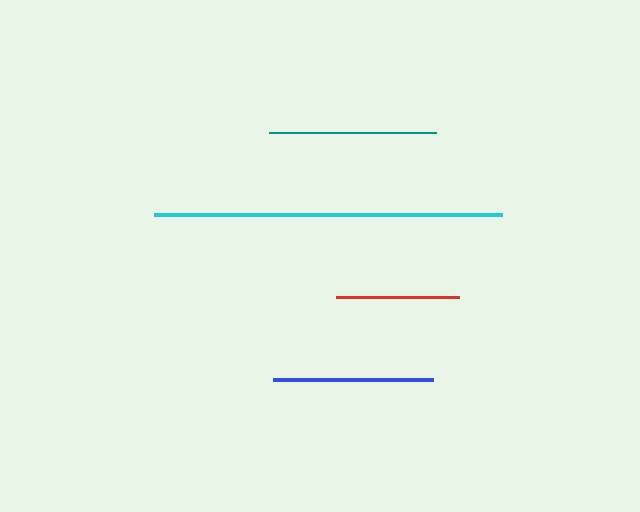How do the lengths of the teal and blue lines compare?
The teal and blue lines are approximately the same length.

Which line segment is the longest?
The cyan line is the longest at approximately 348 pixels.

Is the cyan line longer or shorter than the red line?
The cyan line is longer than the red line.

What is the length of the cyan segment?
The cyan segment is approximately 348 pixels long.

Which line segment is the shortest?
The red line is the shortest at approximately 123 pixels.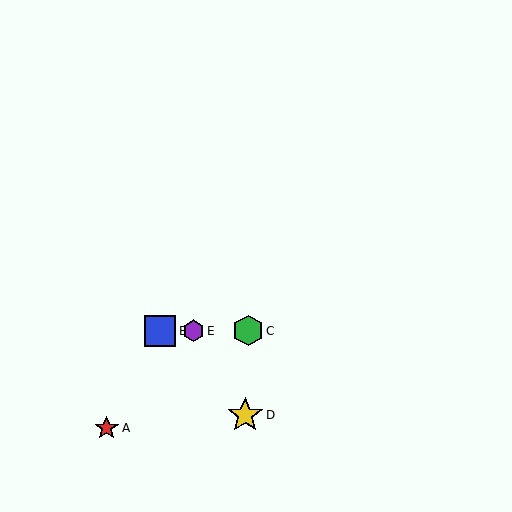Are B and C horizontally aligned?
Yes, both are at y≈331.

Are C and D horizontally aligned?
No, C is at y≈331 and D is at y≈415.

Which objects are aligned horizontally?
Objects B, C, E are aligned horizontally.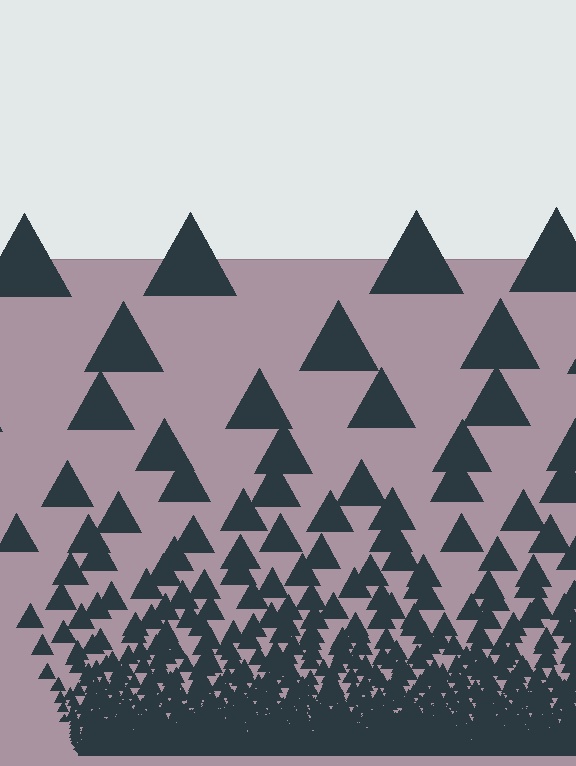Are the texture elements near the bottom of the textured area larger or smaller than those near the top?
Smaller. The gradient is inverted — elements near the bottom are smaller and denser.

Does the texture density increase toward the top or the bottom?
Density increases toward the bottom.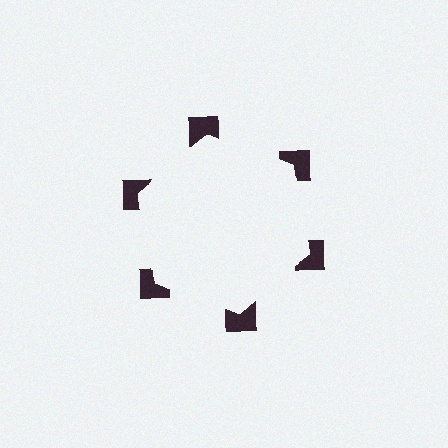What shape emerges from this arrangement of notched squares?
An illusory hexagon — its edges are inferred from the aligned wedge cuts in the notched squares, not physically drawn.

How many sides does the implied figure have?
6 sides.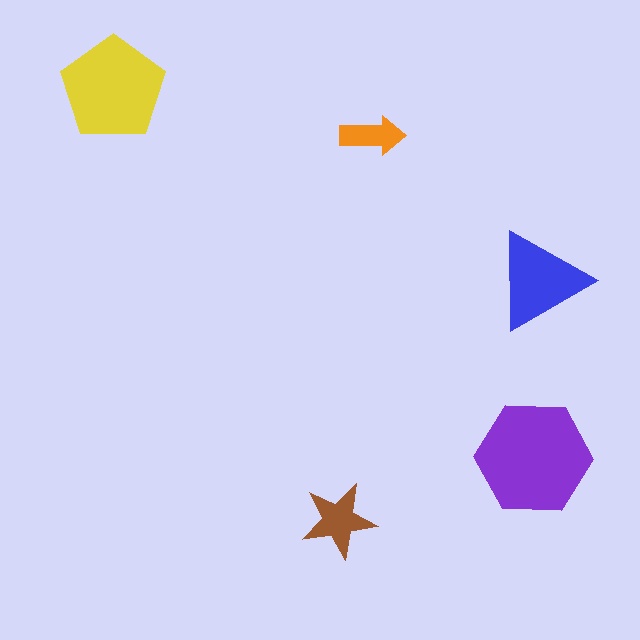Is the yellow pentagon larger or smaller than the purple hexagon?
Smaller.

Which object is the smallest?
The orange arrow.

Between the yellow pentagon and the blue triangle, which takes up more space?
The yellow pentagon.